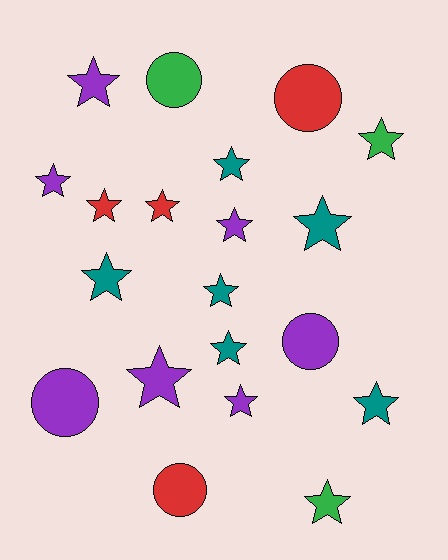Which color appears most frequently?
Purple, with 7 objects.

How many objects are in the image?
There are 20 objects.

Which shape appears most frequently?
Star, with 15 objects.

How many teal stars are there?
There are 6 teal stars.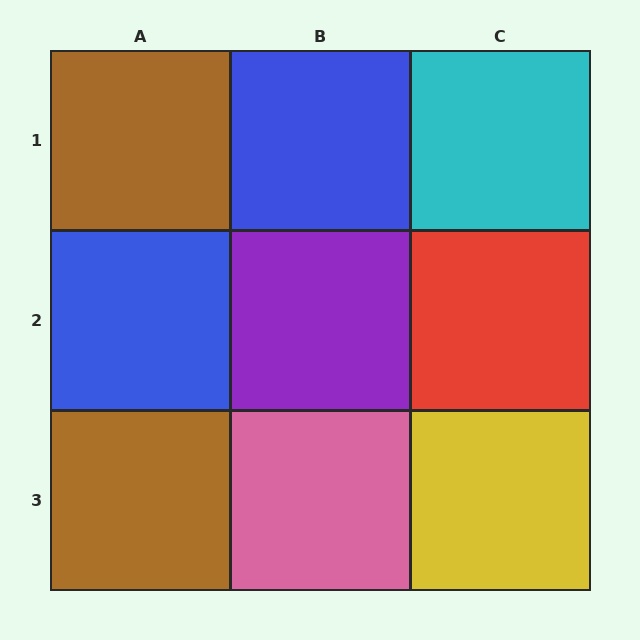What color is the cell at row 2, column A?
Blue.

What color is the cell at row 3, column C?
Yellow.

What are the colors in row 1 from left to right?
Brown, blue, cyan.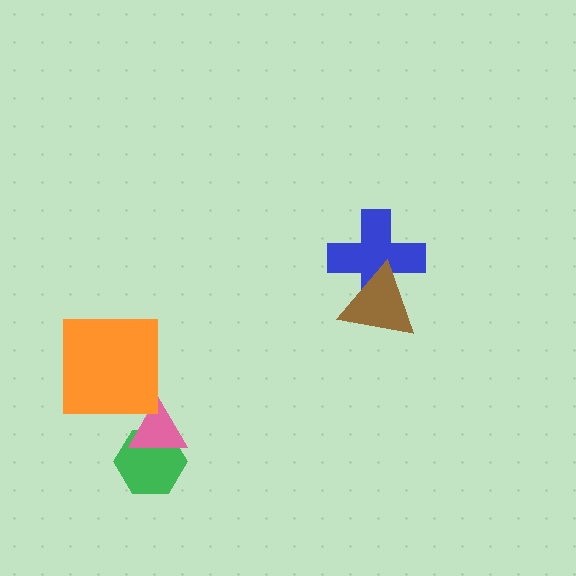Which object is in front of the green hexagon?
The pink triangle is in front of the green hexagon.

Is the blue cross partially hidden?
Yes, it is partially covered by another shape.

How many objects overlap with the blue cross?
1 object overlaps with the blue cross.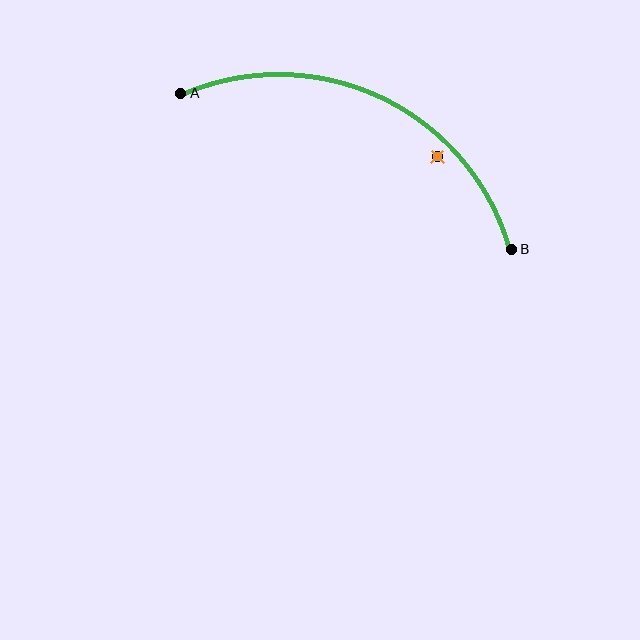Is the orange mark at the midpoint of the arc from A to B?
No — the orange mark does not lie on the arc at all. It sits slightly inside the curve.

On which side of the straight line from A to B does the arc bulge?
The arc bulges above the straight line connecting A and B.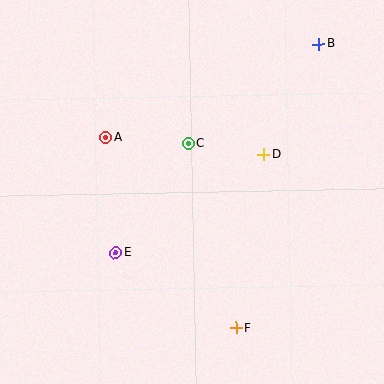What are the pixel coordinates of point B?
Point B is at (319, 44).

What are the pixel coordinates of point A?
Point A is at (106, 137).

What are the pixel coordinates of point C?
Point C is at (189, 143).